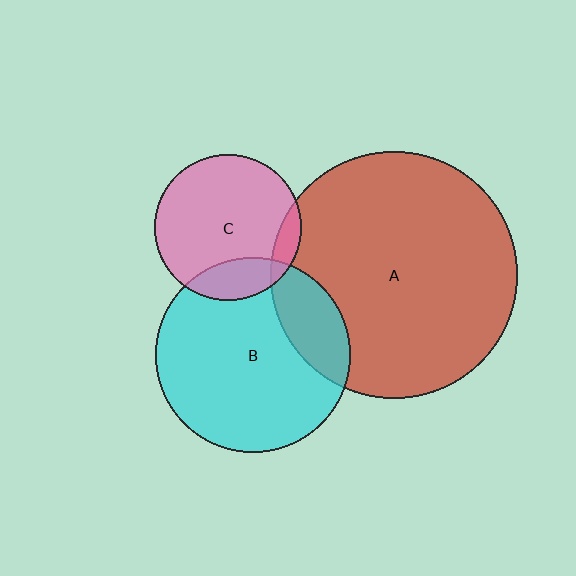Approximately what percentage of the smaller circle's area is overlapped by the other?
Approximately 10%.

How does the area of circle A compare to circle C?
Approximately 2.8 times.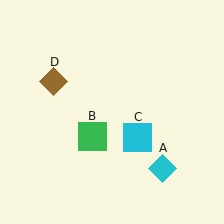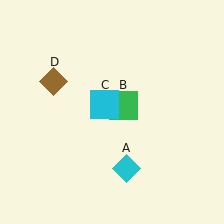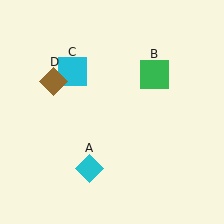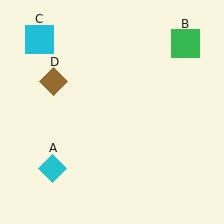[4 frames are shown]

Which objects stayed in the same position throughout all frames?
Brown diamond (object D) remained stationary.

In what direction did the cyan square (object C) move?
The cyan square (object C) moved up and to the left.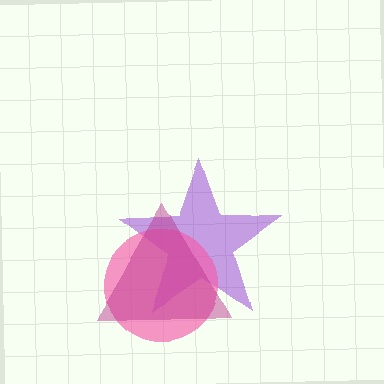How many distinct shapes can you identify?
There are 3 distinct shapes: a purple star, a pink circle, a magenta triangle.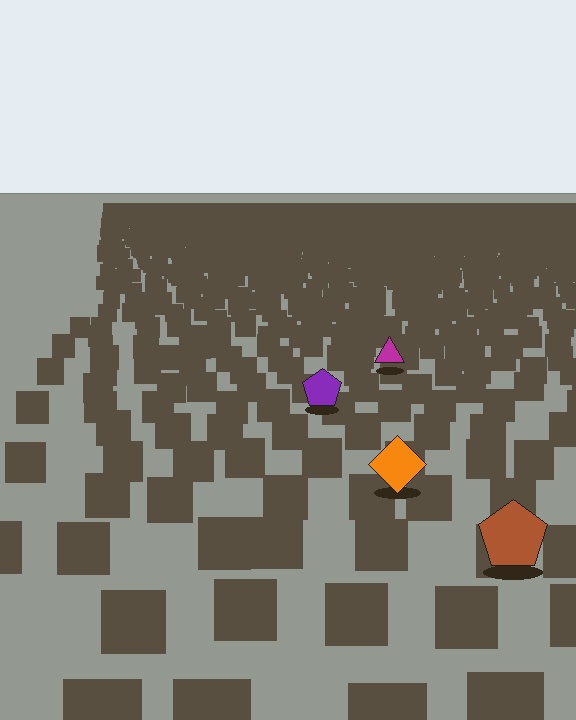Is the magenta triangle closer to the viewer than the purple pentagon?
No. The purple pentagon is closer — you can tell from the texture gradient: the ground texture is coarser near it.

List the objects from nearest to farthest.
From nearest to farthest: the brown pentagon, the orange diamond, the purple pentagon, the magenta triangle.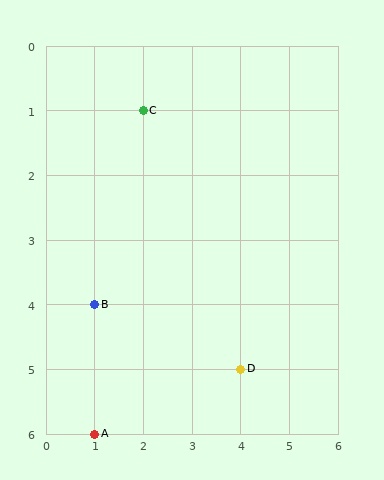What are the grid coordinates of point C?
Point C is at grid coordinates (2, 1).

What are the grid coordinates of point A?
Point A is at grid coordinates (1, 6).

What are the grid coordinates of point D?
Point D is at grid coordinates (4, 5).